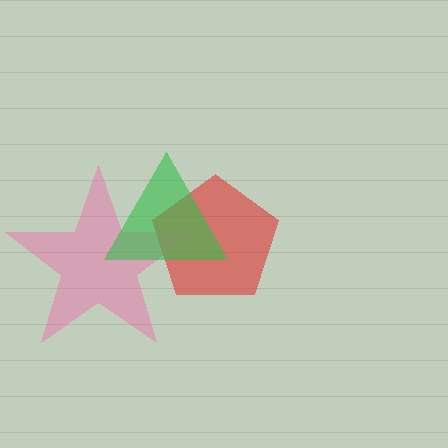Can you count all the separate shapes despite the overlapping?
Yes, there are 3 separate shapes.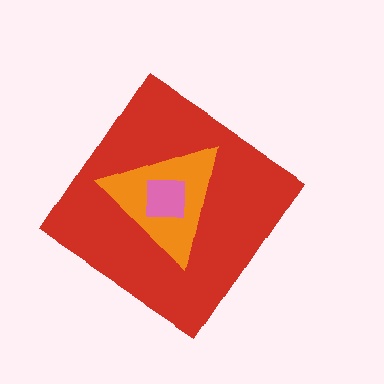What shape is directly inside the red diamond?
The orange triangle.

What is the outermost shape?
The red diamond.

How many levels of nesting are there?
3.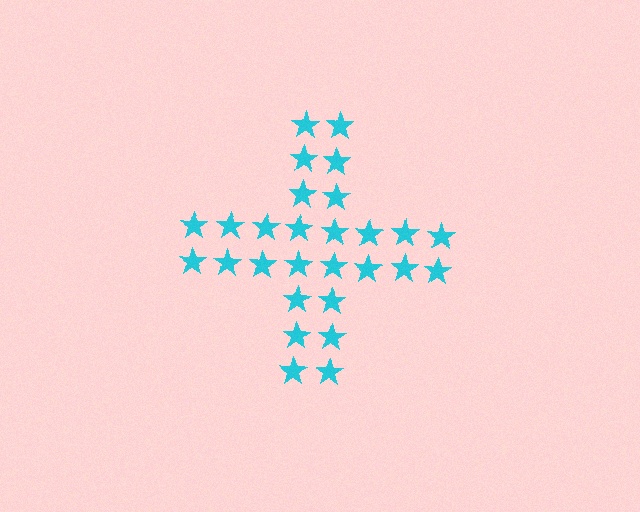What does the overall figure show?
The overall figure shows a cross.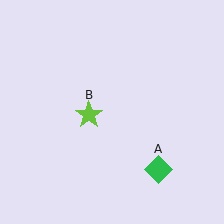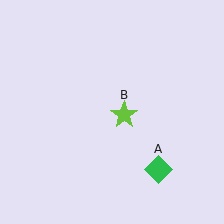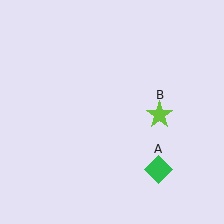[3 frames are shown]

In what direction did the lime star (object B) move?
The lime star (object B) moved right.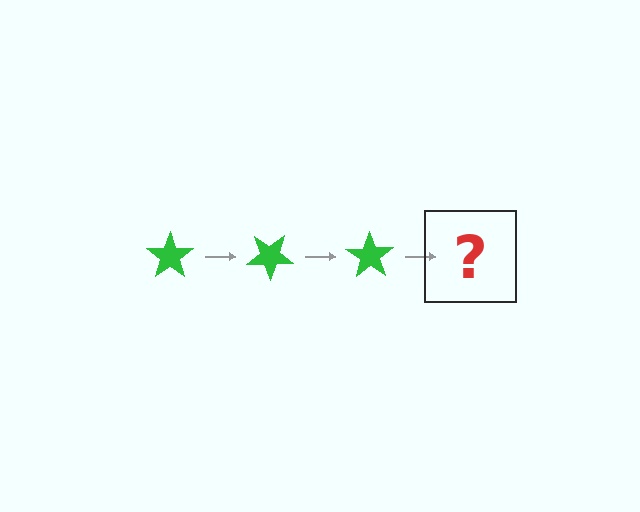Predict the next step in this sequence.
The next step is a green star rotated 105 degrees.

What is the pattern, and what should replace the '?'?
The pattern is that the star rotates 35 degrees each step. The '?' should be a green star rotated 105 degrees.